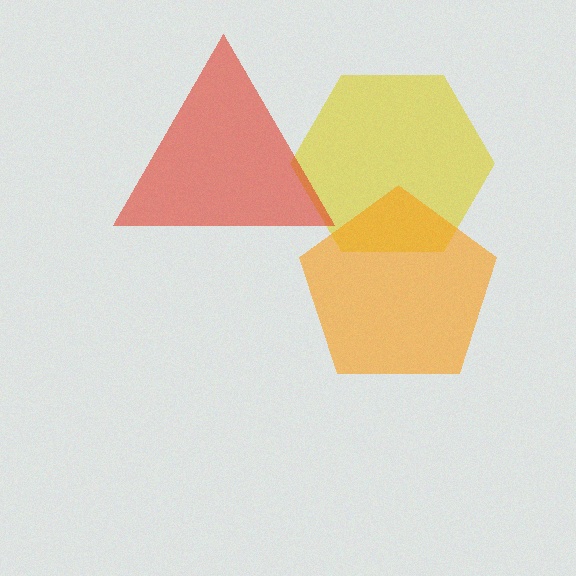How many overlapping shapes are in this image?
There are 3 overlapping shapes in the image.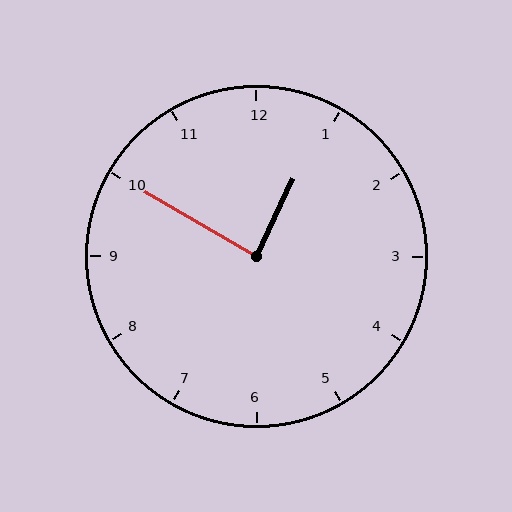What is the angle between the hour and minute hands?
Approximately 85 degrees.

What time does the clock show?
12:50.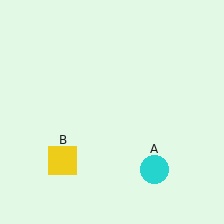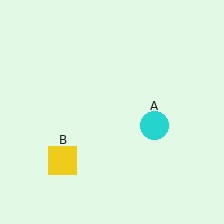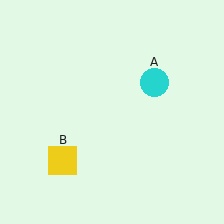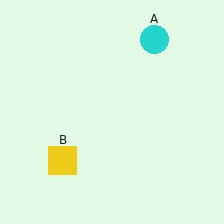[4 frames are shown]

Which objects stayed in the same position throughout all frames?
Yellow square (object B) remained stationary.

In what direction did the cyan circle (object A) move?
The cyan circle (object A) moved up.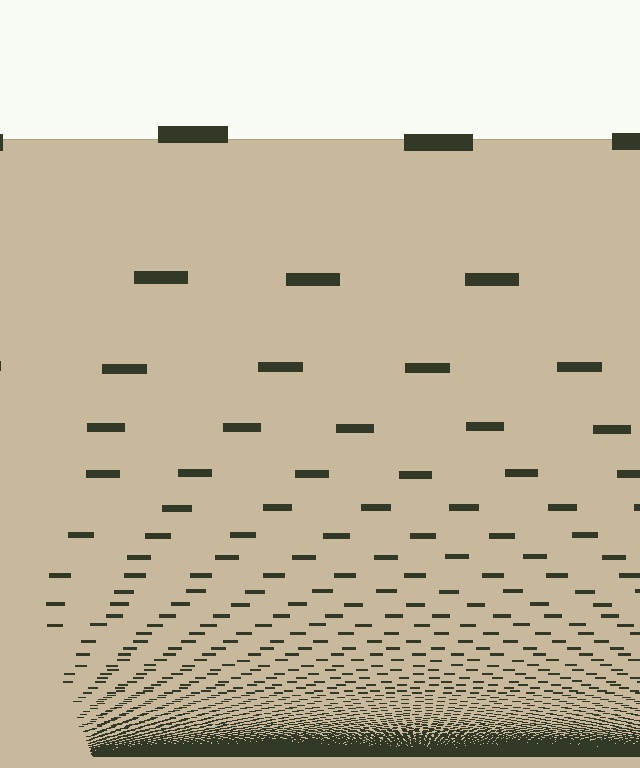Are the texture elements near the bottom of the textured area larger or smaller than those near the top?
Smaller. The gradient is inverted — elements near the bottom are smaller and denser.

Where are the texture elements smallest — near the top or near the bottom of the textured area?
Near the bottom.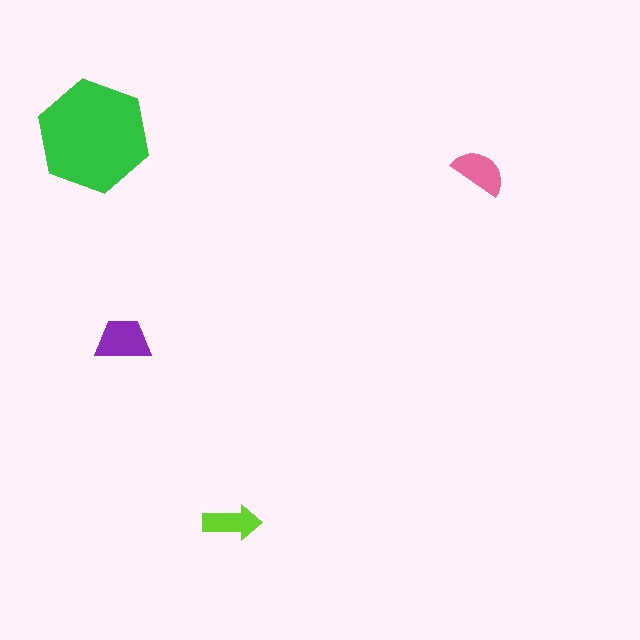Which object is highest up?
The green hexagon is topmost.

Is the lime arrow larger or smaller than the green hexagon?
Smaller.